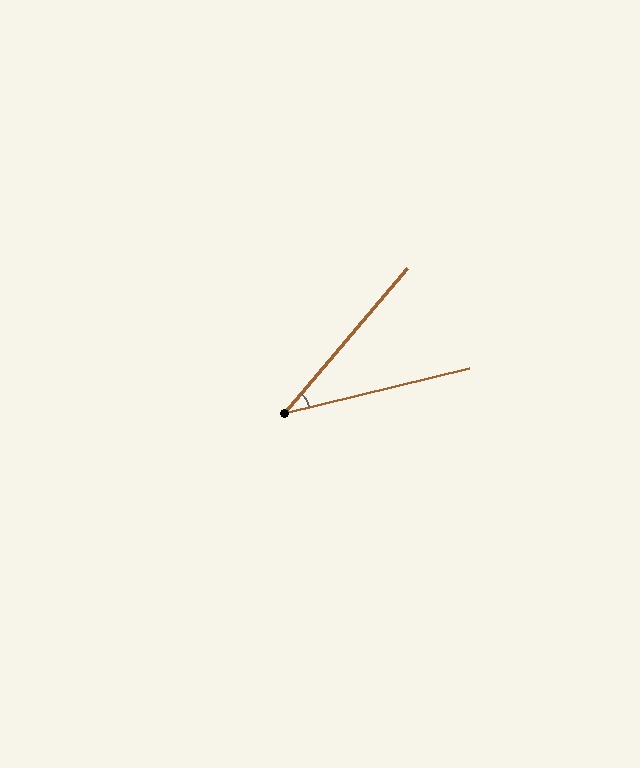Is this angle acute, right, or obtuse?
It is acute.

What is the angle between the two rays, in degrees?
Approximately 36 degrees.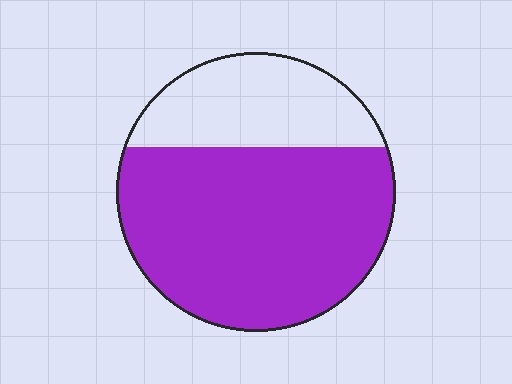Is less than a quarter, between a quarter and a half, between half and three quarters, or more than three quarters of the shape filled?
Between half and three quarters.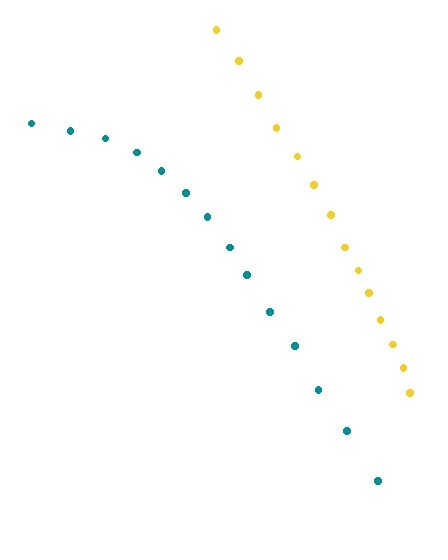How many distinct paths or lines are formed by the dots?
There are 2 distinct paths.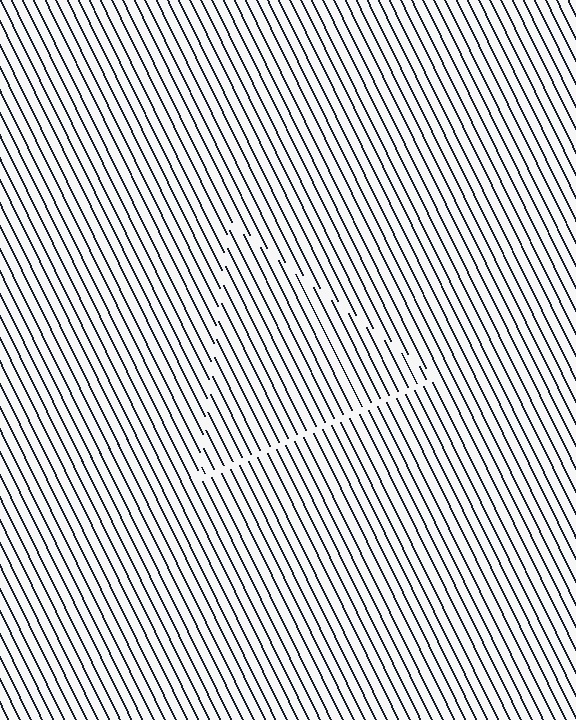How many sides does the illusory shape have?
3 sides — the line-ends trace a triangle.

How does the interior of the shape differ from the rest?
The interior of the shape contains the same grating, shifted by half a period — the contour is defined by the phase discontinuity where line-ends from the inner and outer gratings abut.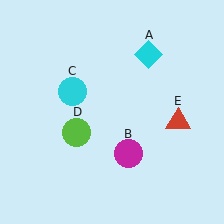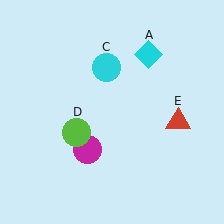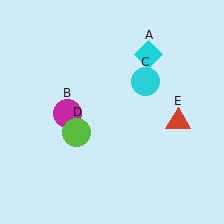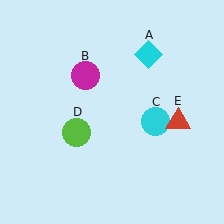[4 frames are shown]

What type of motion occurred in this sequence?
The magenta circle (object B), cyan circle (object C) rotated clockwise around the center of the scene.